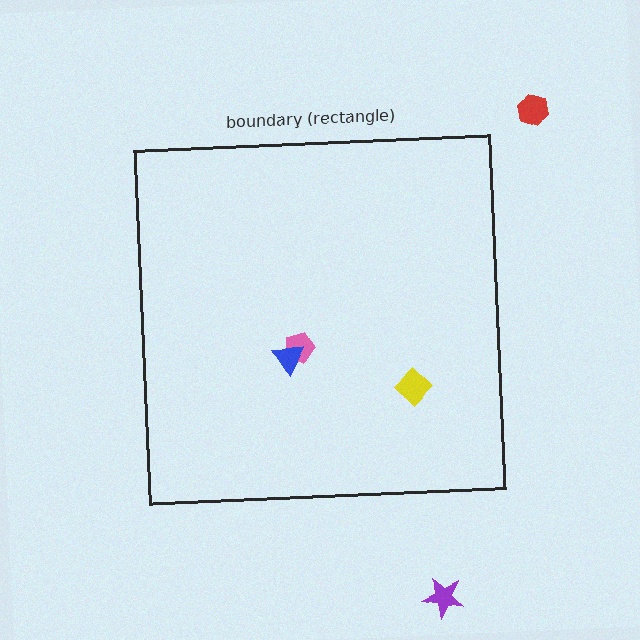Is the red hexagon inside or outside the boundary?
Outside.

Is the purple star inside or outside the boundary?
Outside.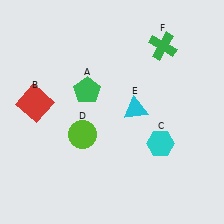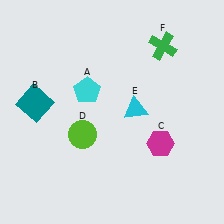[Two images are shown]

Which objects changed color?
A changed from green to cyan. B changed from red to teal. C changed from cyan to magenta.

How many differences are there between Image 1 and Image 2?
There are 3 differences between the two images.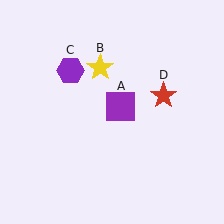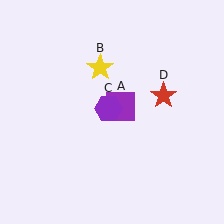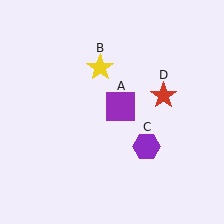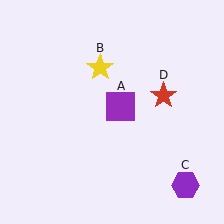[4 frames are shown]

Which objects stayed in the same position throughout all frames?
Purple square (object A) and yellow star (object B) and red star (object D) remained stationary.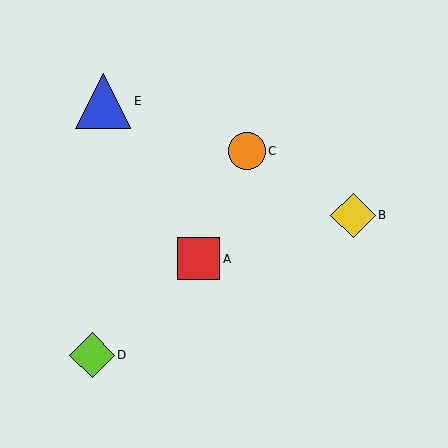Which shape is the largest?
The blue triangle (labeled E) is the largest.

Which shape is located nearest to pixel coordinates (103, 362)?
The lime diamond (labeled D) at (92, 355) is nearest to that location.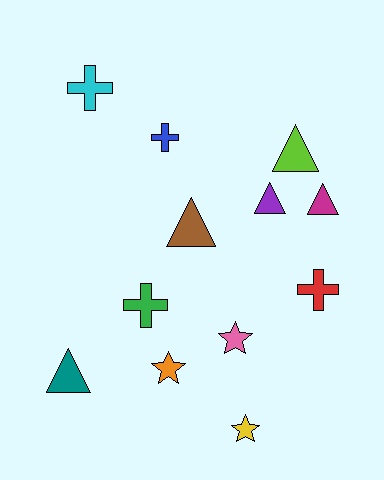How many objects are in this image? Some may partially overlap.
There are 12 objects.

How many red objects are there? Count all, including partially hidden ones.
There is 1 red object.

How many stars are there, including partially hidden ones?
There are 3 stars.